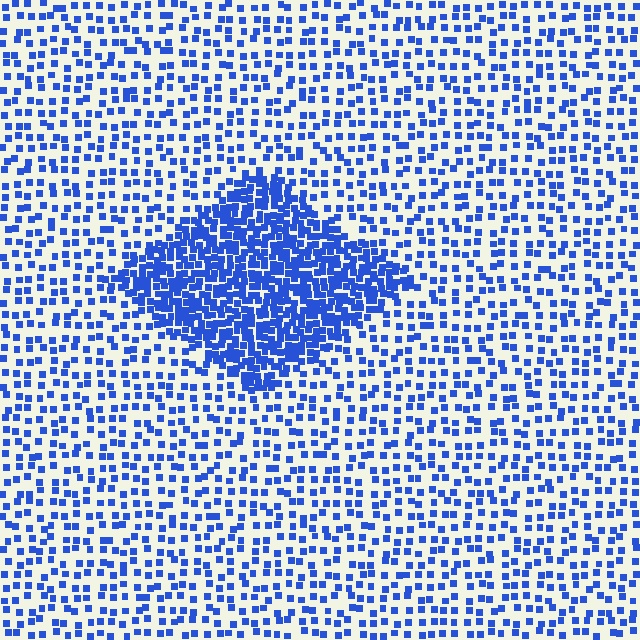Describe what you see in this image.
The image contains small blue elements arranged at two different densities. A diamond-shaped region is visible where the elements are more densely packed than the surrounding area.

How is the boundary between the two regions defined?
The boundary is defined by a change in element density (approximately 2.7x ratio). All elements are the same color, size, and shape.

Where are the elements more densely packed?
The elements are more densely packed inside the diamond boundary.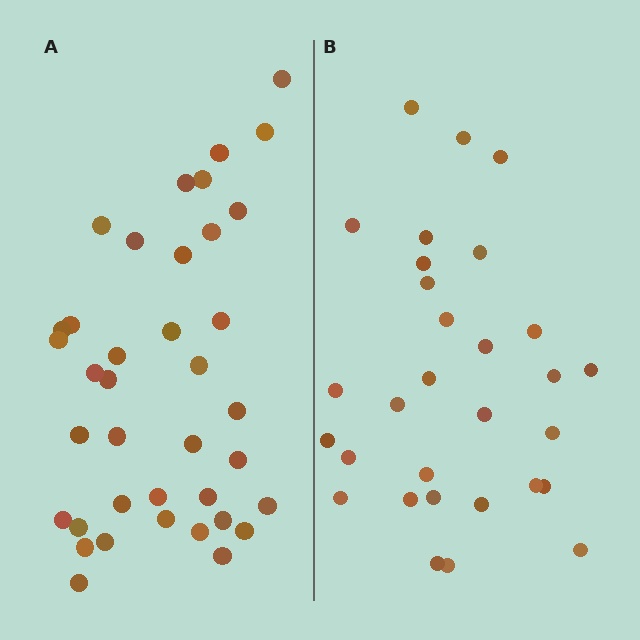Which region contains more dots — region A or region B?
Region A (the left region) has more dots.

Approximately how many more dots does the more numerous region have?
Region A has roughly 8 or so more dots than region B.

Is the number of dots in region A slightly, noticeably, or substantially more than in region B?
Region A has noticeably more, but not dramatically so. The ratio is roughly 1.3 to 1.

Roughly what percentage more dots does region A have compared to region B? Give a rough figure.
About 25% more.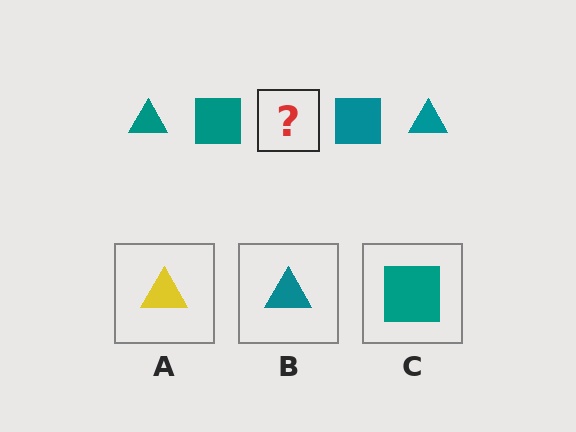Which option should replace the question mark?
Option B.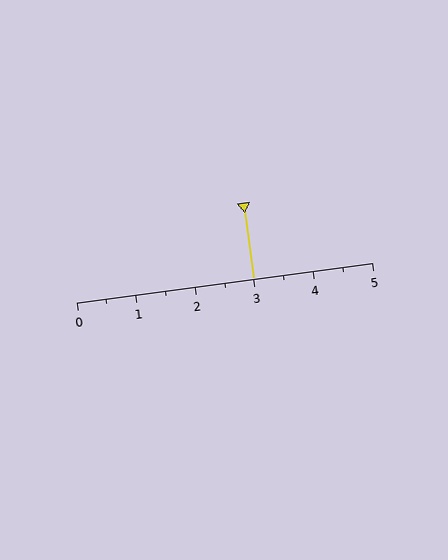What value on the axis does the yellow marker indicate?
The marker indicates approximately 3.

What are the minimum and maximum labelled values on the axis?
The axis runs from 0 to 5.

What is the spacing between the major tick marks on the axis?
The major ticks are spaced 1 apart.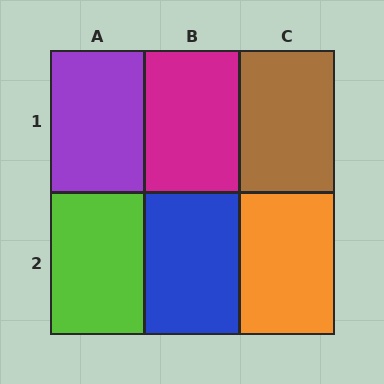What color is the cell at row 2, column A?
Lime.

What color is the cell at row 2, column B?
Blue.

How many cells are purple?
1 cell is purple.